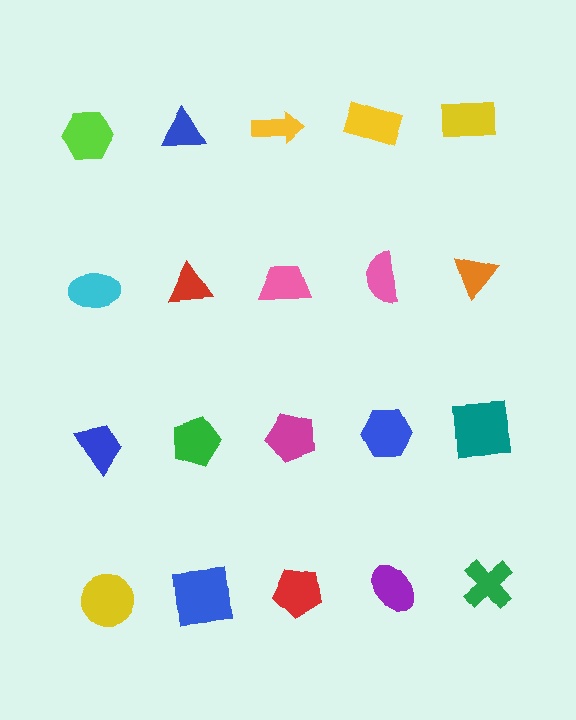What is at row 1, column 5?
A yellow rectangle.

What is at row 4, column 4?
A purple ellipse.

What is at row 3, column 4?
A blue hexagon.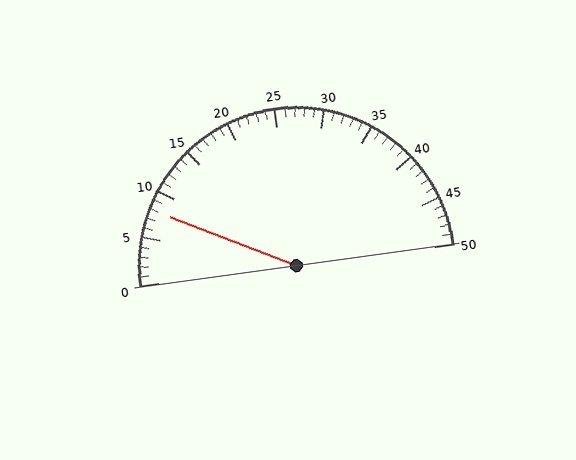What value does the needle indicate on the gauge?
The needle indicates approximately 8.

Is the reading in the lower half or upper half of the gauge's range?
The reading is in the lower half of the range (0 to 50).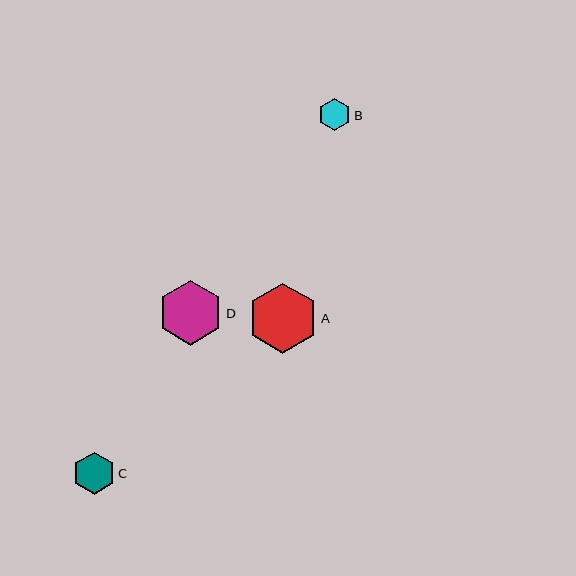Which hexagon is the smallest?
Hexagon B is the smallest with a size of approximately 32 pixels.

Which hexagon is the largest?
Hexagon A is the largest with a size of approximately 70 pixels.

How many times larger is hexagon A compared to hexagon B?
Hexagon A is approximately 2.2 times the size of hexagon B.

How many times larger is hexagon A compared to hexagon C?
Hexagon A is approximately 1.7 times the size of hexagon C.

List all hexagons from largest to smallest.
From largest to smallest: A, D, C, B.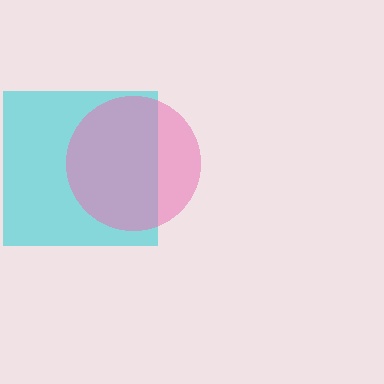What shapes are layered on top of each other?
The layered shapes are: a cyan square, a pink circle.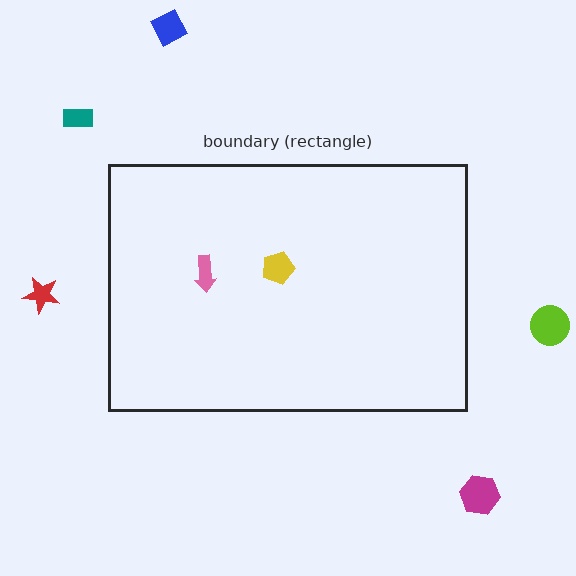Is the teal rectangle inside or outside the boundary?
Outside.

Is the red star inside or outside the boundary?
Outside.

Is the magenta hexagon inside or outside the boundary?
Outside.